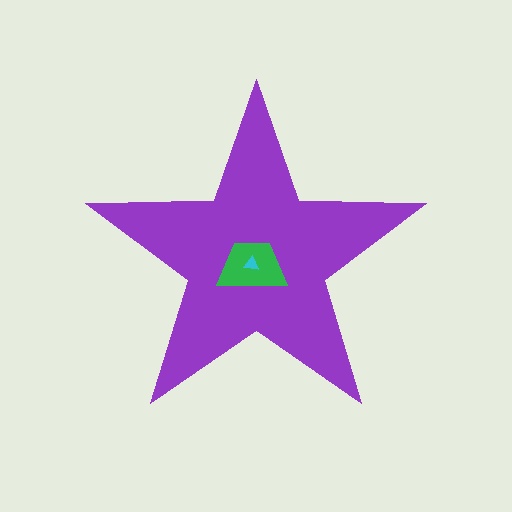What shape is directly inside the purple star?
The green trapezoid.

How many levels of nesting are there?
3.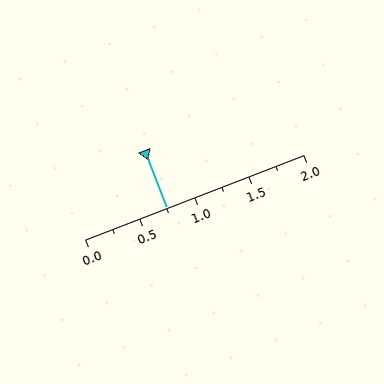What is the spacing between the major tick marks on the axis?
The major ticks are spaced 0.5 apart.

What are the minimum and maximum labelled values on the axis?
The axis runs from 0.0 to 2.0.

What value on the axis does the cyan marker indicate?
The marker indicates approximately 0.75.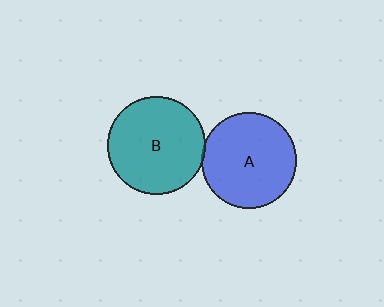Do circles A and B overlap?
Yes.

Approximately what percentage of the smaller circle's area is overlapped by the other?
Approximately 5%.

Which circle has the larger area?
Circle B (teal).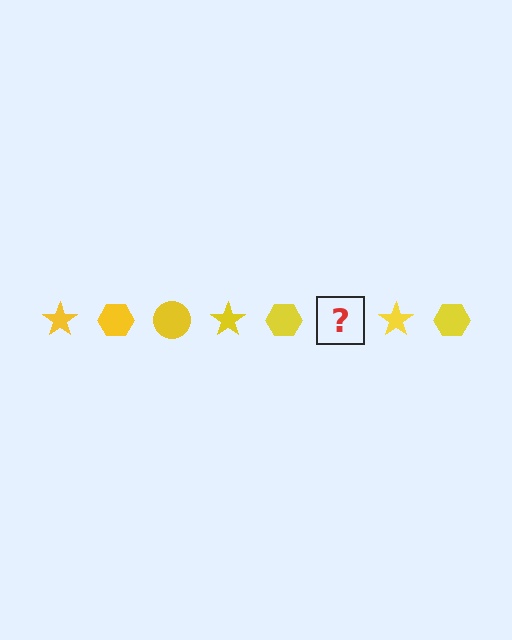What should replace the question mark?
The question mark should be replaced with a yellow circle.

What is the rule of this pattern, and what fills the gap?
The rule is that the pattern cycles through star, hexagon, circle shapes in yellow. The gap should be filled with a yellow circle.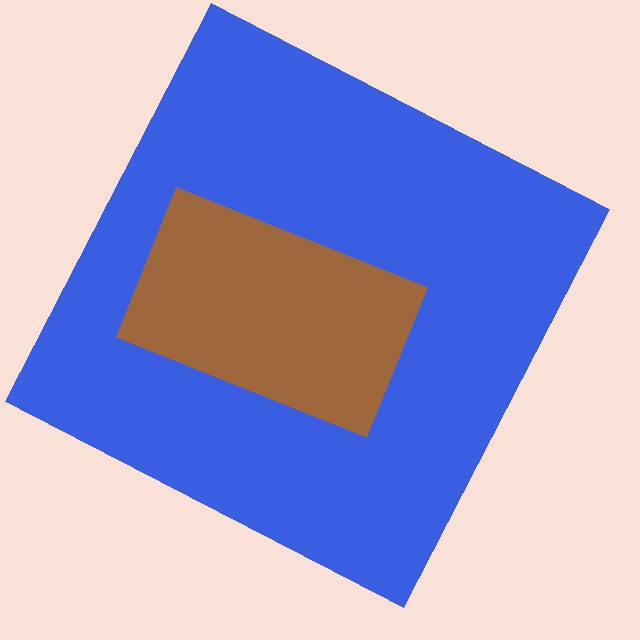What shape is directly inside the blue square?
The brown rectangle.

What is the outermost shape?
The blue square.